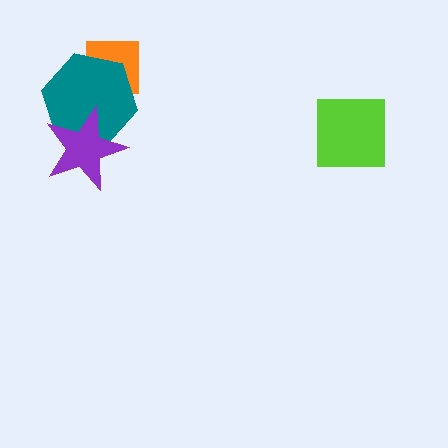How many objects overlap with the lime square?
0 objects overlap with the lime square.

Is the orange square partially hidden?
Yes, it is partially covered by another shape.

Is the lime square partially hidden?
No, no other shape covers it.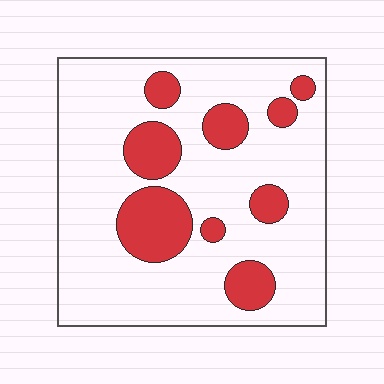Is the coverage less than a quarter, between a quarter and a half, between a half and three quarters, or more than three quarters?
Less than a quarter.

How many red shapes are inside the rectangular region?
9.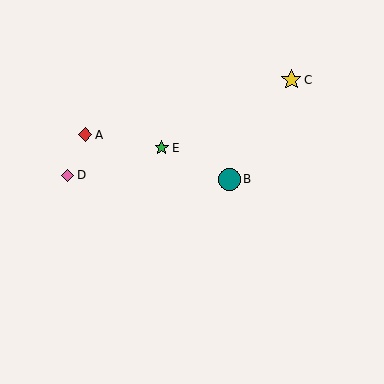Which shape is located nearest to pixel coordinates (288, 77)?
The yellow star (labeled C) at (291, 80) is nearest to that location.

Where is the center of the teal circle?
The center of the teal circle is at (229, 179).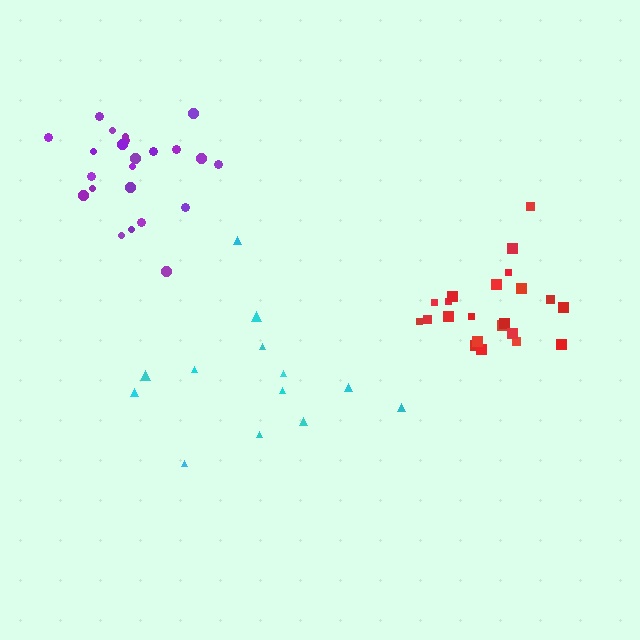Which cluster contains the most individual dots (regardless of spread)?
Purple (24).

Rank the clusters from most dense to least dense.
purple, red, cyan.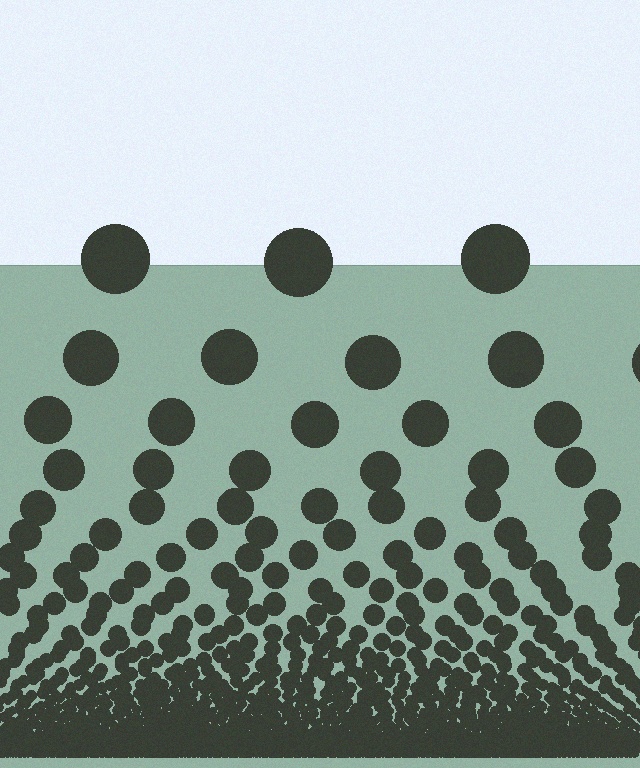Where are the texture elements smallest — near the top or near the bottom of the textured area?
Near the bottom.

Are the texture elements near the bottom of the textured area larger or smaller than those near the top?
Smaller. The gradient is inverted — elements near the bottom are smaller and denser.